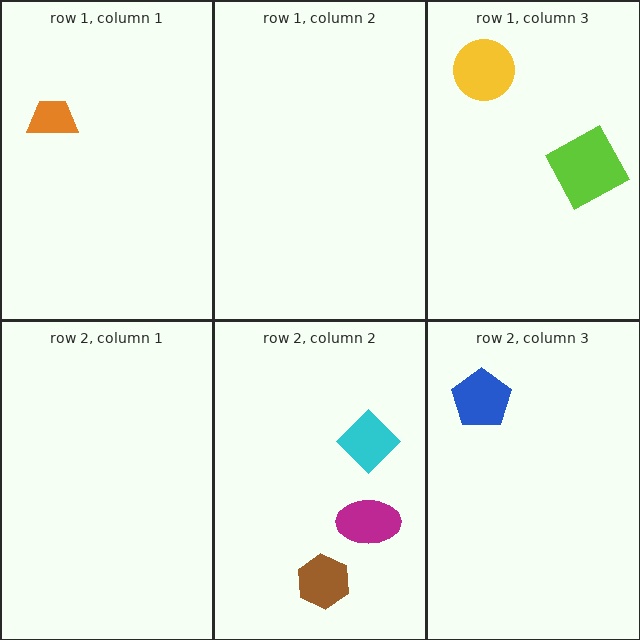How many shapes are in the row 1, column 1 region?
1.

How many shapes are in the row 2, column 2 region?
3.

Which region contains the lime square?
The row 1, column 3 region.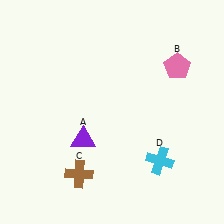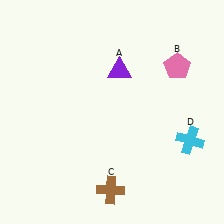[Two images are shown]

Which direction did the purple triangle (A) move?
The purple triangle (A) moved up.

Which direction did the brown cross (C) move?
The brown cross (C) moved right.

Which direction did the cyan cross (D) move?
The cyan cross (D) moved right.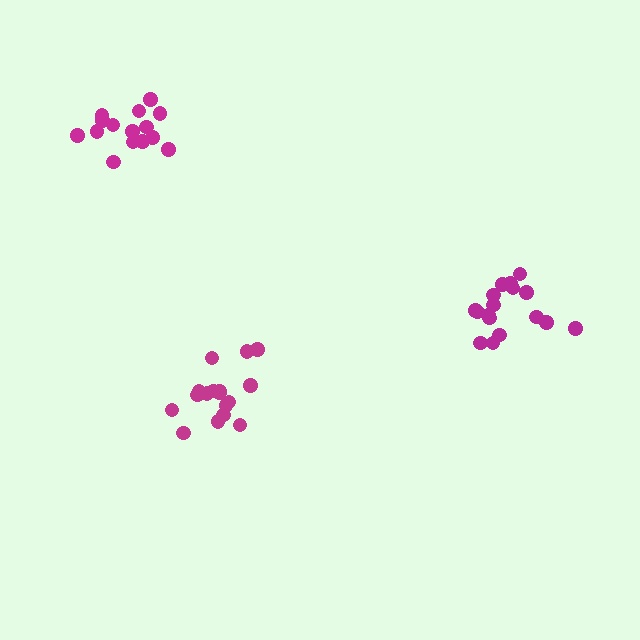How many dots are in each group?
Group 1: 17 dots, Group 2: 17 dots, Group 3: 15 dots (49 total).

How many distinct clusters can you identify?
There are 3 distinct clusters.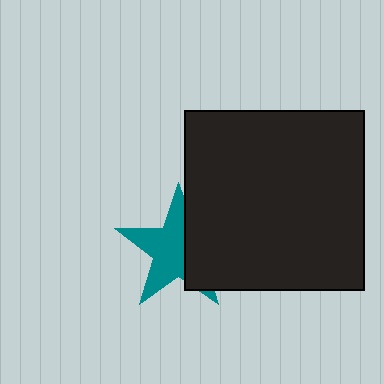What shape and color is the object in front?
The object in front is a black square.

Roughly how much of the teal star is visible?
About half of it is visible (roughly 59%).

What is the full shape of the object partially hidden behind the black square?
The partially hidden object is a teal star.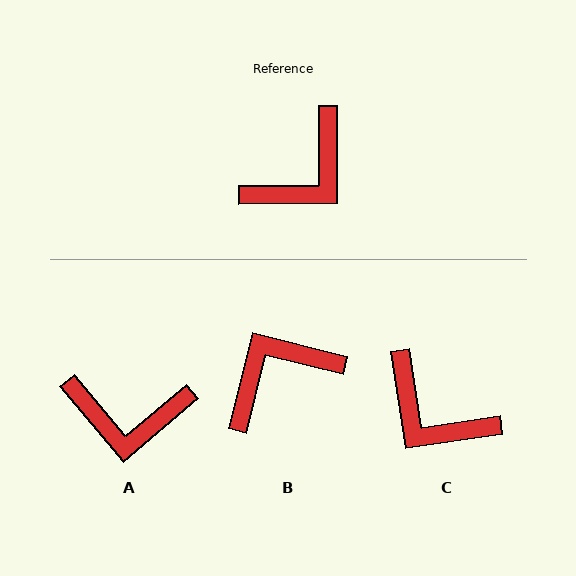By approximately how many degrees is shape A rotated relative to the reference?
Approximately 50 degrees clockwise.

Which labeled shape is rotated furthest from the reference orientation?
B, about 166 degrees away.